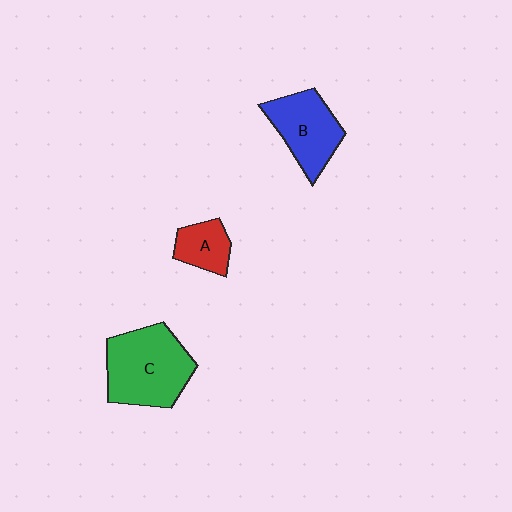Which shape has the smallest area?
Shape A (red).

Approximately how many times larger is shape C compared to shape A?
Approximately 2.5 times.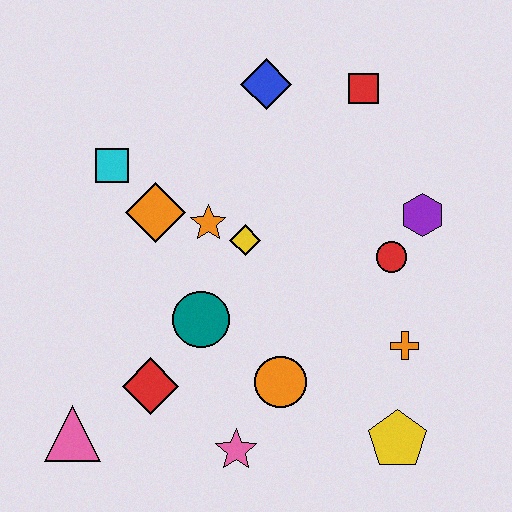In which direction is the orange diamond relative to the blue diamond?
The orange diamond is below the blue diamond.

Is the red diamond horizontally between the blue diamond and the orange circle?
No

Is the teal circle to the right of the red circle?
No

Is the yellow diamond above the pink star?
Yes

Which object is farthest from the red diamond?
The red square is farthest from the red diamond.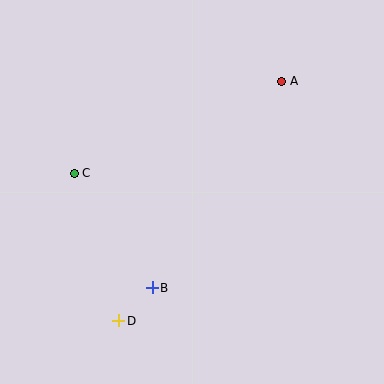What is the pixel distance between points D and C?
The distance between D and C is 154 pixels.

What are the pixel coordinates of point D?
Point D is at (119, 321).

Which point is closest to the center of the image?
Point B at (152, 288) is closest to the center.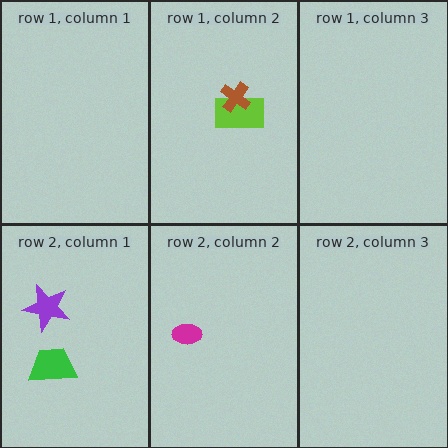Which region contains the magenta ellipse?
The row 2, column 2 region.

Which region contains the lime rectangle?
The row 1, column 2 region.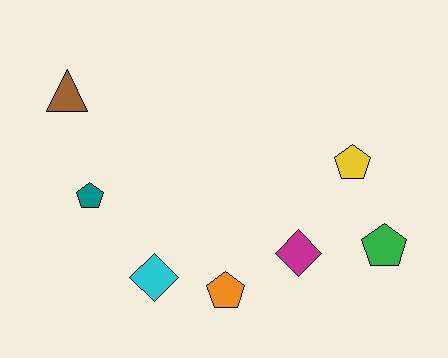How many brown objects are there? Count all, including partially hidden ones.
There is 1 brown object.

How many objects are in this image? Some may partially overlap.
There are 7 objects.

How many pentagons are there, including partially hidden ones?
There are 4 pentagons.